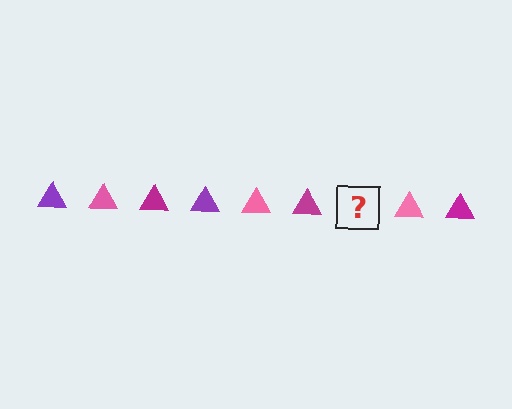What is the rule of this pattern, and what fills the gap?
The rule is that the pattern cycles through purple, pink, magenta triangles. The gap should be filled with a purple triangle.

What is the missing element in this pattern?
The missing element is a purple triangle.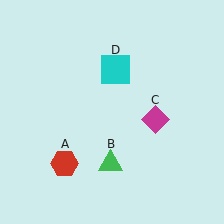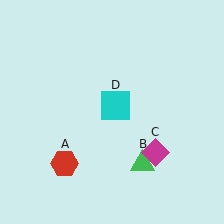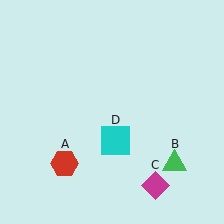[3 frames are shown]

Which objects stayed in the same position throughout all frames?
Red hexagon (object A) remained stationary.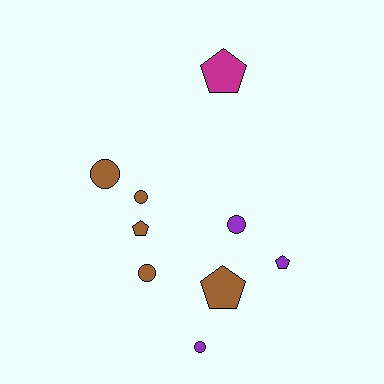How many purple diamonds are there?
There are no purple diamonds.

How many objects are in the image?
There are 9 objects.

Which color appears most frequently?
Brown, with 5 objects.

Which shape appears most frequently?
Circle, with 5 objects.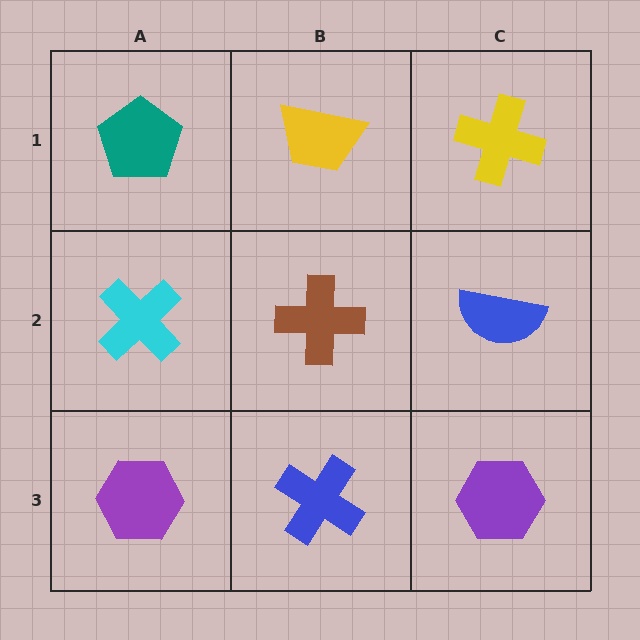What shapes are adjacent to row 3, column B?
A brown cross (row 2, column B), a purple hexagon (row 3, column A), a purple hexagon (row 3, column C).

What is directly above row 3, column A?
A cyan cross.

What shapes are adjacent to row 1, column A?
A cyan cross (row 2, column A), a yellow trapezoid (row 1, column B).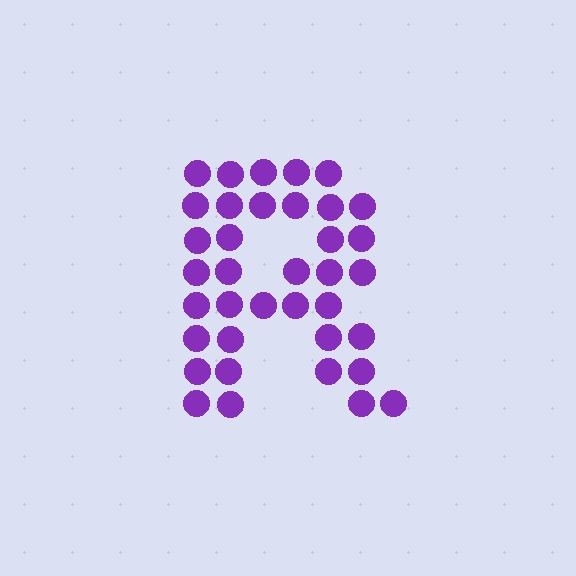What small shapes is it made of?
It is made of small circles.